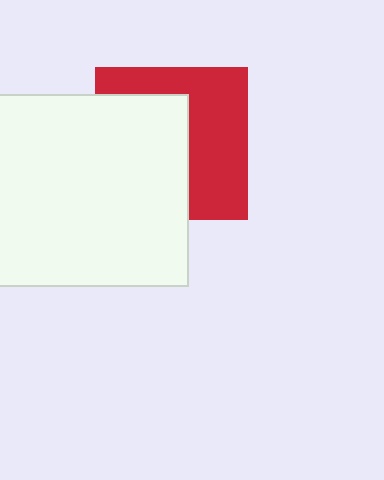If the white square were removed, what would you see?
You would see the complete red square.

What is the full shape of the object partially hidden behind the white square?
The partially hidden object is a red square.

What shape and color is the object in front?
The object in front is a white square.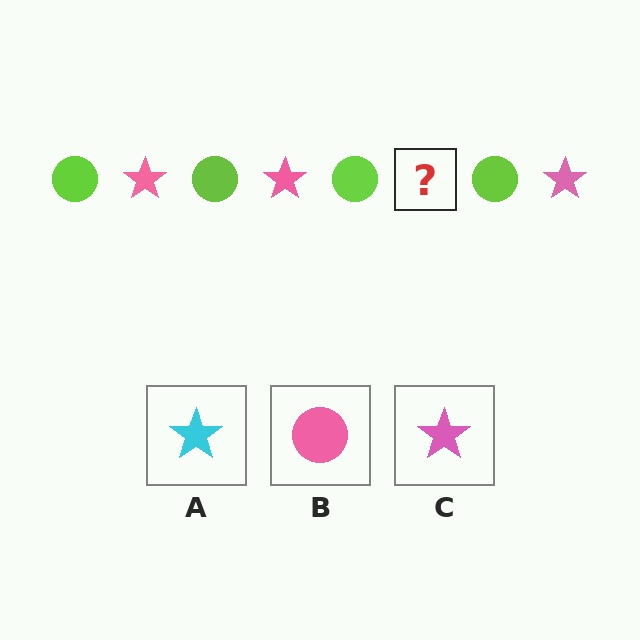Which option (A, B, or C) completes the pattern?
C.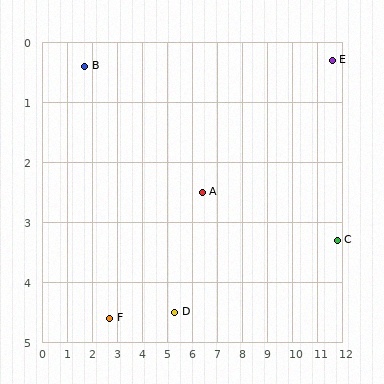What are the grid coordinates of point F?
Point F is at approximately (2.7, 4.6).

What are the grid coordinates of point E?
Point E is at approximately (11.6, 0.3).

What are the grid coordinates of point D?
Point D is at approximately (5.3, 4.5).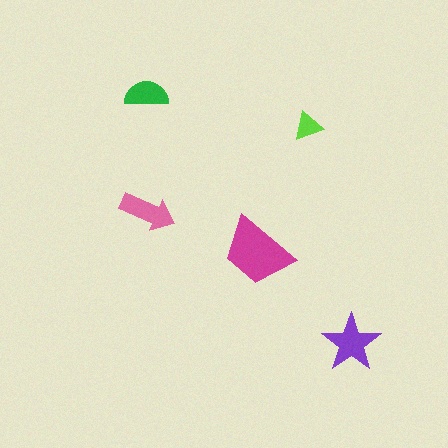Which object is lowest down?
The purple star is bottommost.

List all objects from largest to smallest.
The magenta trapezoid, the purple star, the pink arrow, the green semicircle, the lime triangle.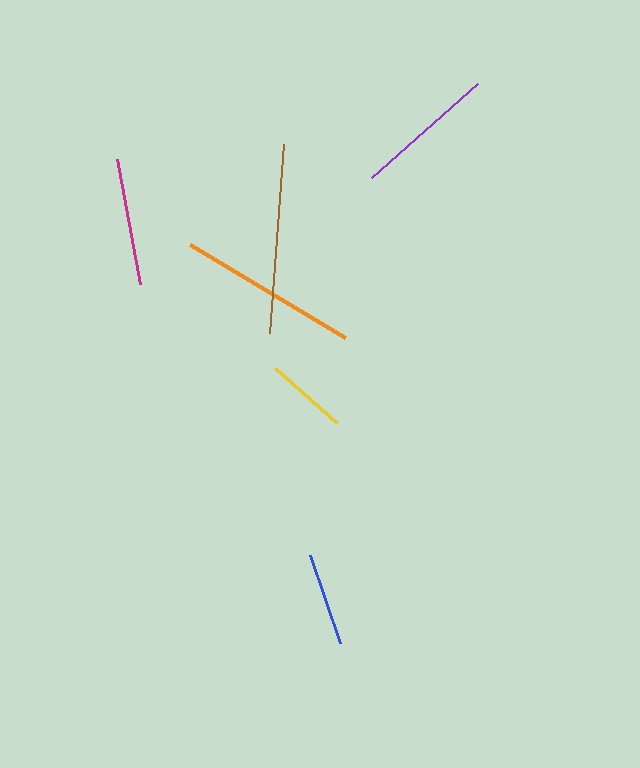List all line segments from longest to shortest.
From longest to shortest: brown, orange, purple, magenta, blue, yellow.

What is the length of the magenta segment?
The magenta segment is approximately 128 pixels long.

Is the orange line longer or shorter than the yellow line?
The orange line is longer than the yellow line.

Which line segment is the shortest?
The yellow line is the shortest at approximately 83 pixels.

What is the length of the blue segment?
The blue segment is approximately 93 pixels long.